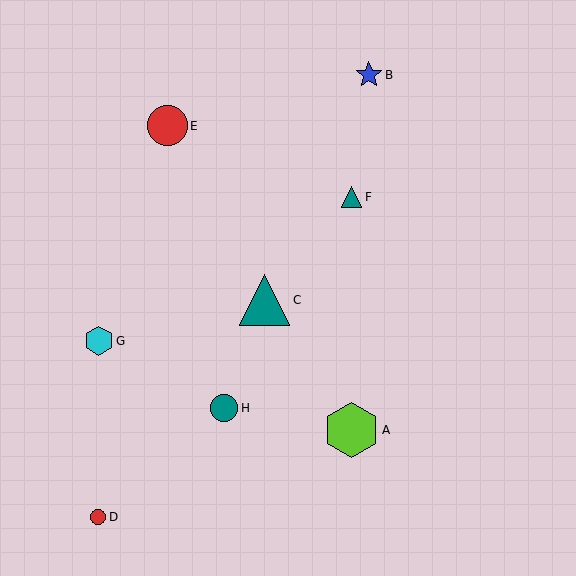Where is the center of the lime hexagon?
The center of the lime hexagon is at (352, 430).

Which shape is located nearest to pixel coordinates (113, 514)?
The red circle (labeled D) at (98, 517) is nearest to that location.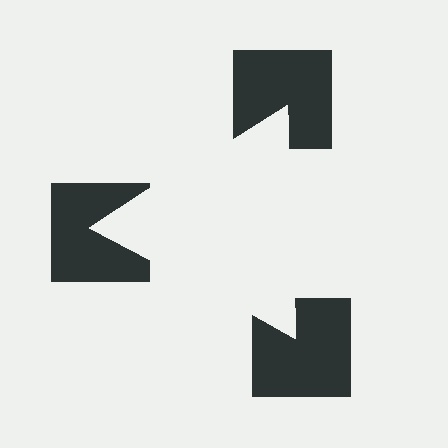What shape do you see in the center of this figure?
An illusory triangle — its edges are inferred from the aligned wedge cuts in the notched squares, not physically drawn.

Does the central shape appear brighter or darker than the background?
It typically appears slightly brighter than the background, even though no actual brightness change is drawn.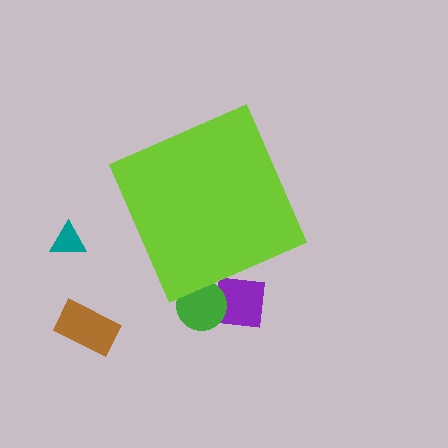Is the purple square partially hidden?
Yes, the purple square is partially hidden behind the lime diamond.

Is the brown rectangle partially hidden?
No, the brown rectangle is fully visible.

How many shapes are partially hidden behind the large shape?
2 shapes are partially hidden.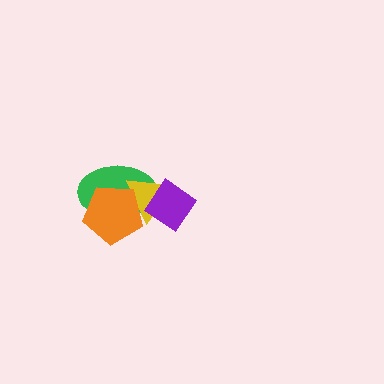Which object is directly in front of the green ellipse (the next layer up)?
The yellow triangle is directly in front of the green ellipse.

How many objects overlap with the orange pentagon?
2 objects overlap with the orange pentagon.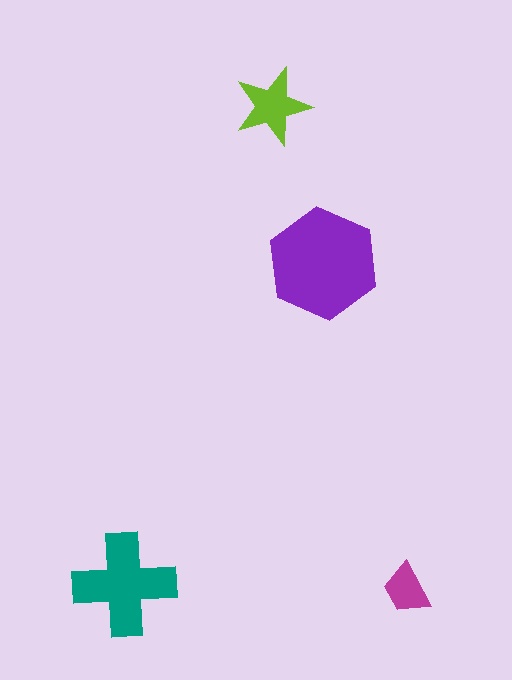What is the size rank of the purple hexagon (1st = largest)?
1st.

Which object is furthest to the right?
The magenta trapezoid is rightmost.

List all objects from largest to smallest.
The purple hexagon, the teal cross, the lime star, the magenta trapezoid.